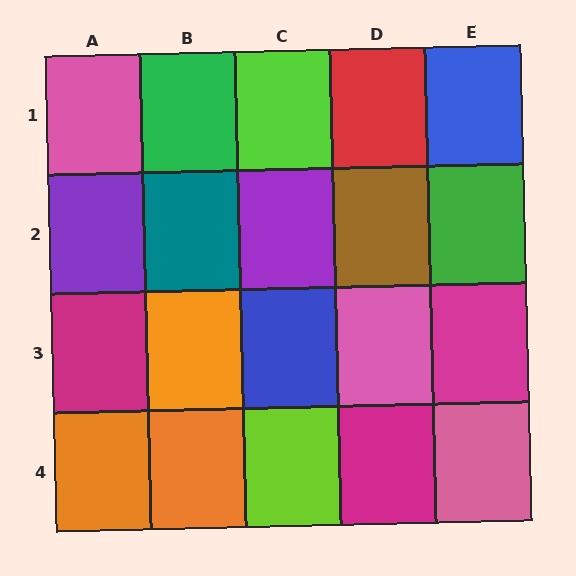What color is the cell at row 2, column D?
Brown.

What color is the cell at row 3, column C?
Blue.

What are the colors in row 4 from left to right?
Orange, orange, lime, magenta, pink.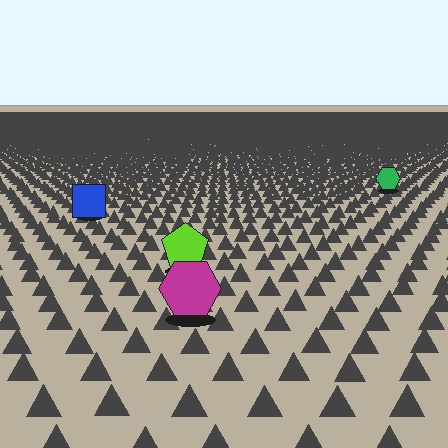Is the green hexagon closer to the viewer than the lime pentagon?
No. The lime pentagon is closer — you can tell from the texture gradient: the ground texture is coarser near it.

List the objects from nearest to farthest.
From nearest to farthest: the magenta hexagon, the lime pentagon, the blue square, the green hexagon.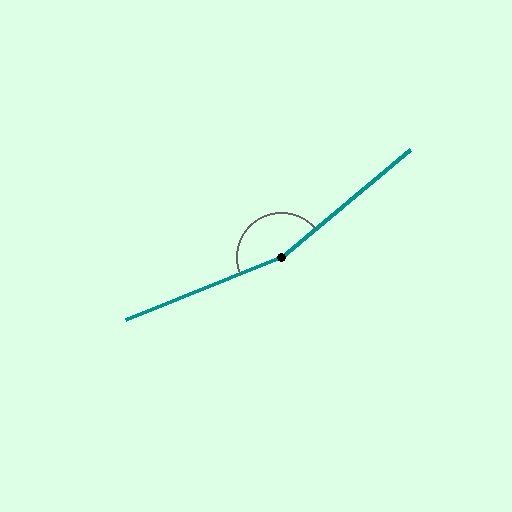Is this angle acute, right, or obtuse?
It is obtuse.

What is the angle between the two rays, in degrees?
Approximately 162 degrees.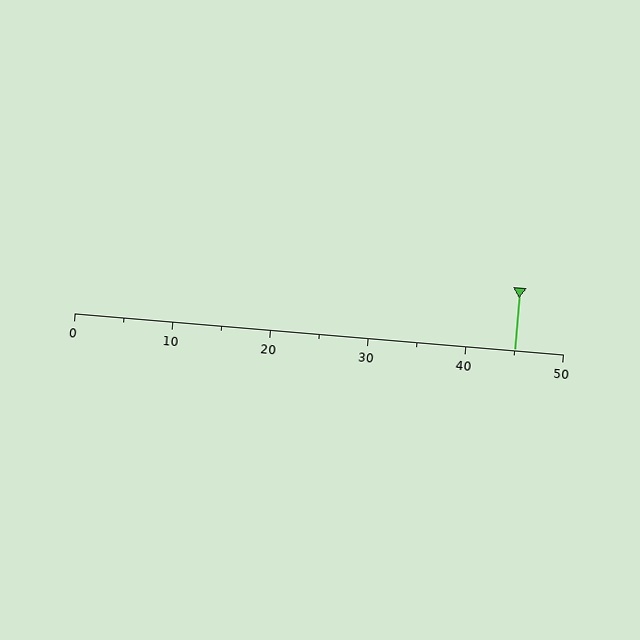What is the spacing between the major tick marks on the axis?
The major ticks are spaced 10 apart.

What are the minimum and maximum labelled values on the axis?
The axis runs from 0 to 50.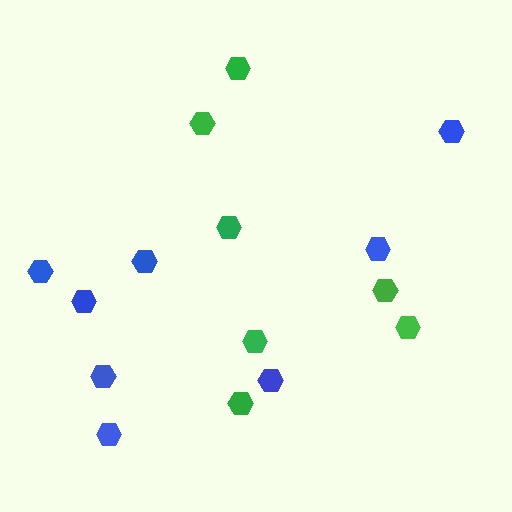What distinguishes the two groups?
There are 2 groups: one group of green hexagons (7) and one group of blue hexagons (8).